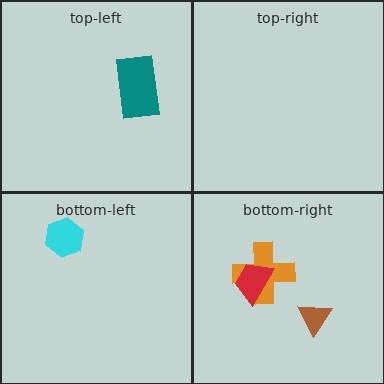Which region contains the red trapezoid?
The bottom-right region.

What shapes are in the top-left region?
The teal rectangle.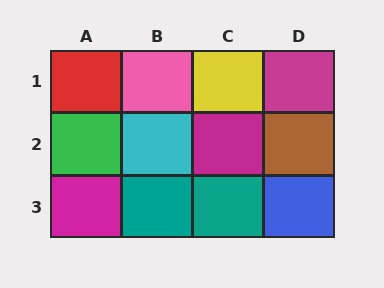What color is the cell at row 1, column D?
Magenta.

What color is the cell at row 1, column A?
Red.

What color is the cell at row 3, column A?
Magenta.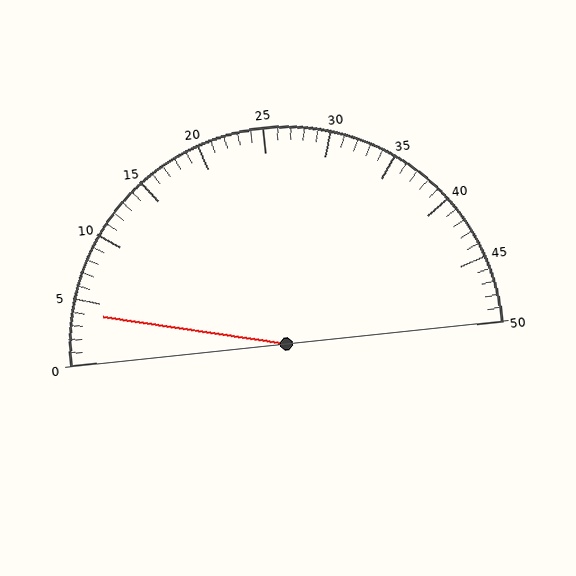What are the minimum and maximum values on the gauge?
The gauge ranges from 0 to 50.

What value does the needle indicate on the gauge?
The needle indicates approximately 4.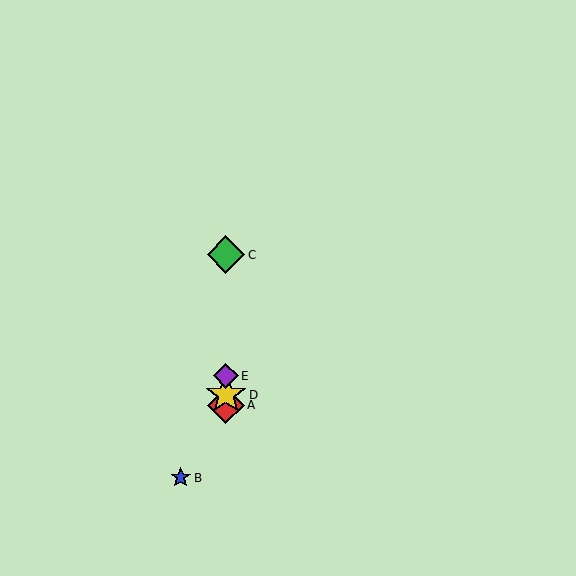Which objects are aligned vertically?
Objects A, C, D, E are aligned vertically.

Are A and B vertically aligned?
No, A is at x≈226 and B is at x≈181.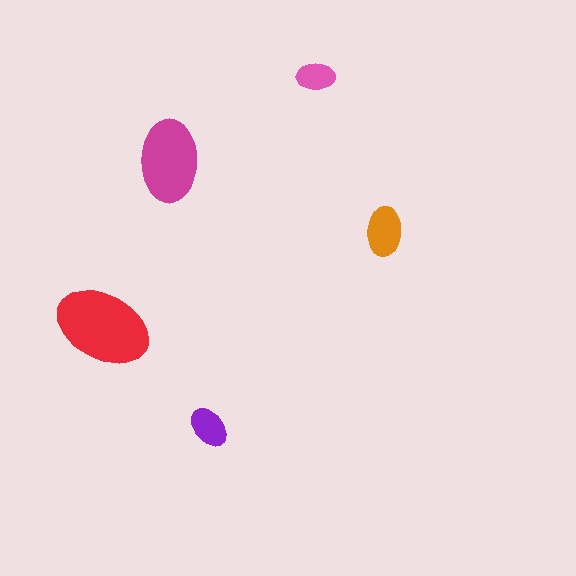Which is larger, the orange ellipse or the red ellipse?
The red one.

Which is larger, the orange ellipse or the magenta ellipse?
The magenta one.